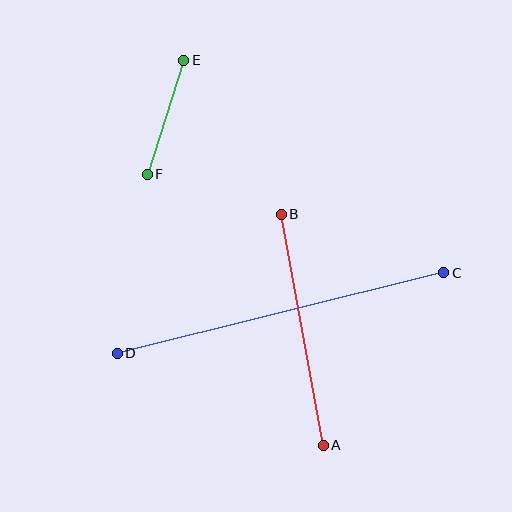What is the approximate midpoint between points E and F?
The midpoint is at approximately (165, 117) pixels.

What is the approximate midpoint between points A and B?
The midpoint is at approximately (302, 330) pixels.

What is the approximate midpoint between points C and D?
The midpoint is at approximately (281, 313) pixels.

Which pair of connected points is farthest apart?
Points C and D are farthest apart.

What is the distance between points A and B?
The distance is approximately 235 pixels.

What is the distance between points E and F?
The distance is approximately 120 pixels.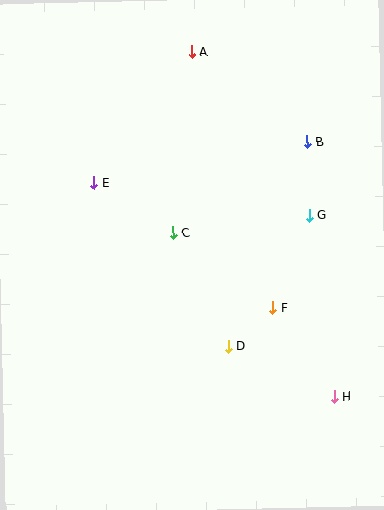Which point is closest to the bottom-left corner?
Point D is closest to the bottom-left corner.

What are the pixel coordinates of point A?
Point A is at (192, 52).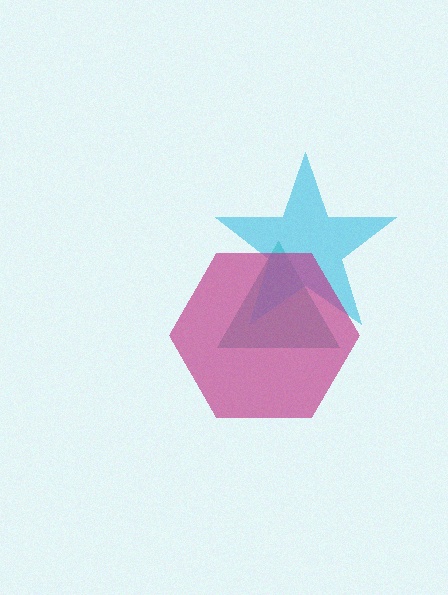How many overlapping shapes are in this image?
There are 3 overlapping shapes in the image.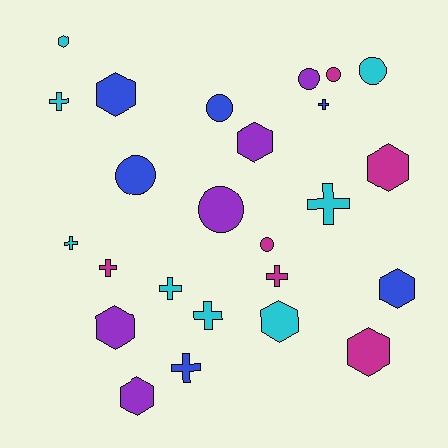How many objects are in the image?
There are 25 objects.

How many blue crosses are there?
There are 2 blue crosses.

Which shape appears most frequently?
Hexagon, with 9 objects.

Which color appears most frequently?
Cyan, with 8 objects.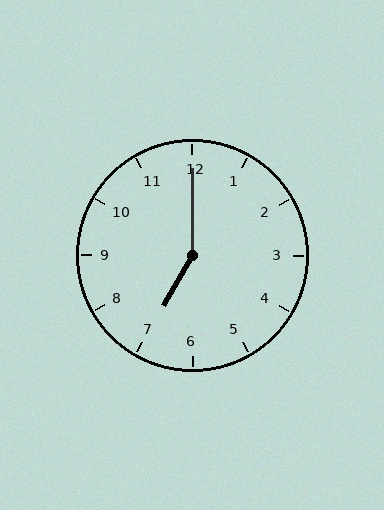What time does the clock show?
7:00.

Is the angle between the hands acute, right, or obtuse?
It is obtuse.